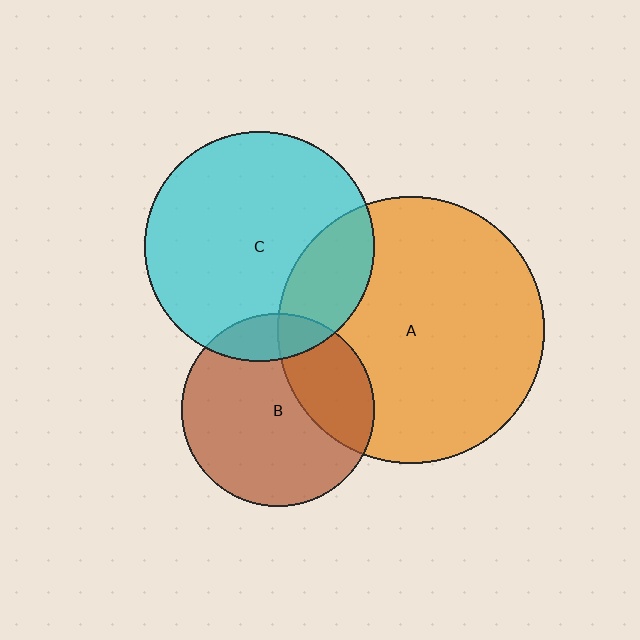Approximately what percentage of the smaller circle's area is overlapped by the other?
Approximately 20%.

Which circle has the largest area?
Circle A (orange).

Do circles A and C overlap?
Yes.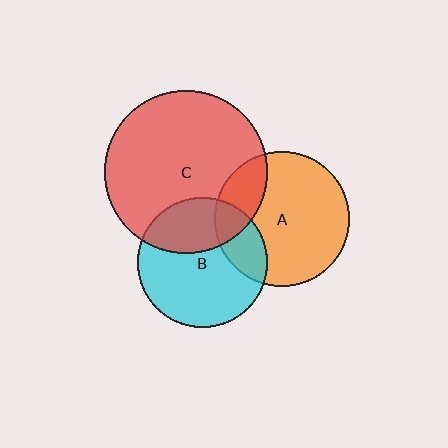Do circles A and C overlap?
Yes.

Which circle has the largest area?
Circle C (red).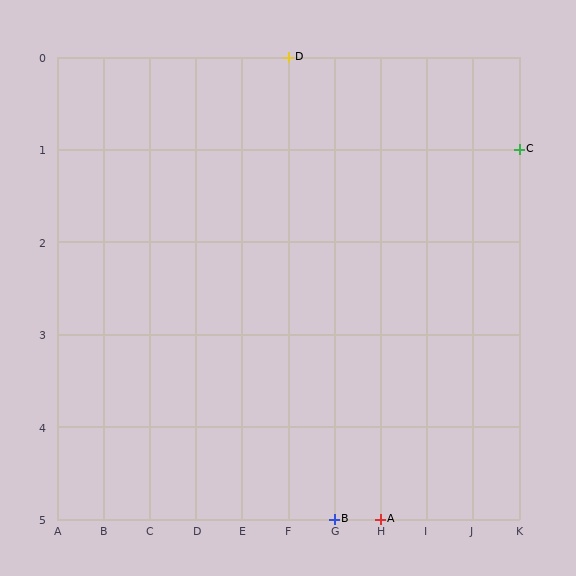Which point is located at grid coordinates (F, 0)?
Point D is at (F, 0).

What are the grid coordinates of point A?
Point A is at grid coordinates (H, 5).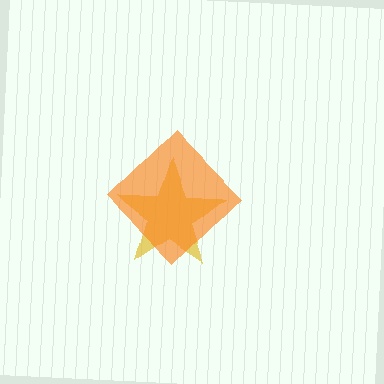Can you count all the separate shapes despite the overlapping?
Yes, there are 2 separate shapes.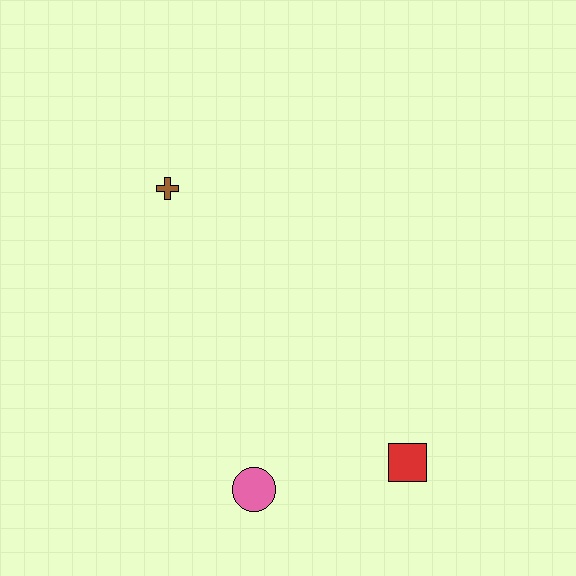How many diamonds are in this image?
There are no diamonds.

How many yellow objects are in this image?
There are no yellow objects.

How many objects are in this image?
There are 3 objects.